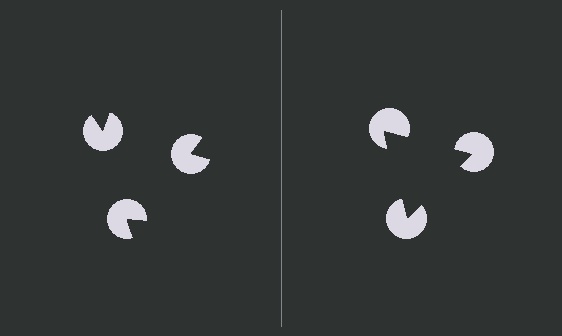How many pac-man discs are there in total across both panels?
6 — 3 on each side.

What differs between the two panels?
The pac-man discs are positioned identically on both sides; only the wedge orientations differ. On the right they align to a triangle; on the left they are misaligned.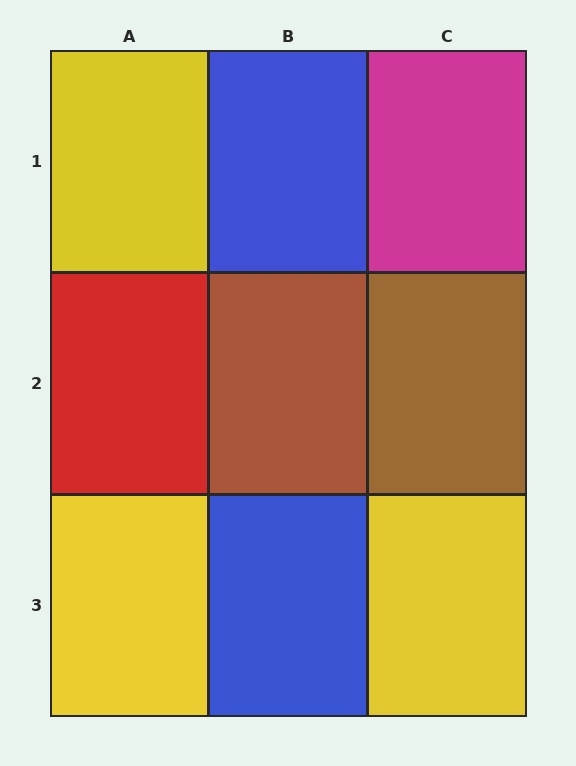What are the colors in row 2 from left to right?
Red, brown, brown.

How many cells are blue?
2 cells are blue.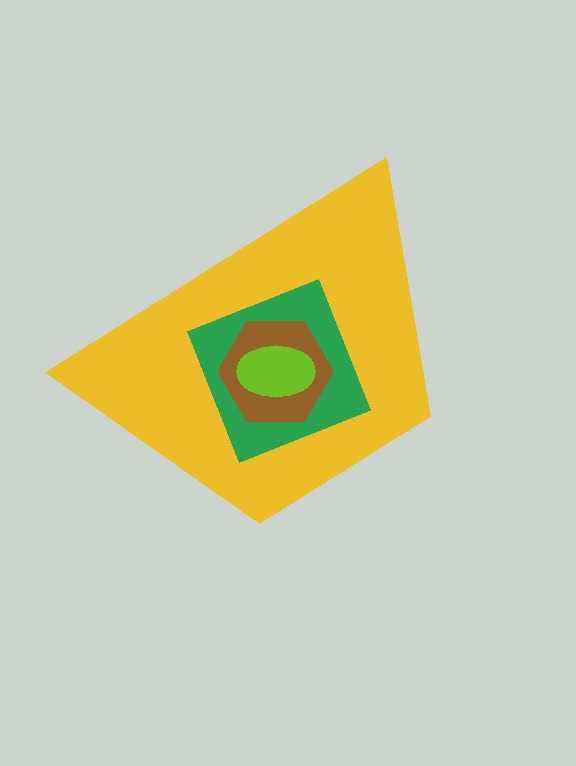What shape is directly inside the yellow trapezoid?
The green square.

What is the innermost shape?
The lime ellipse.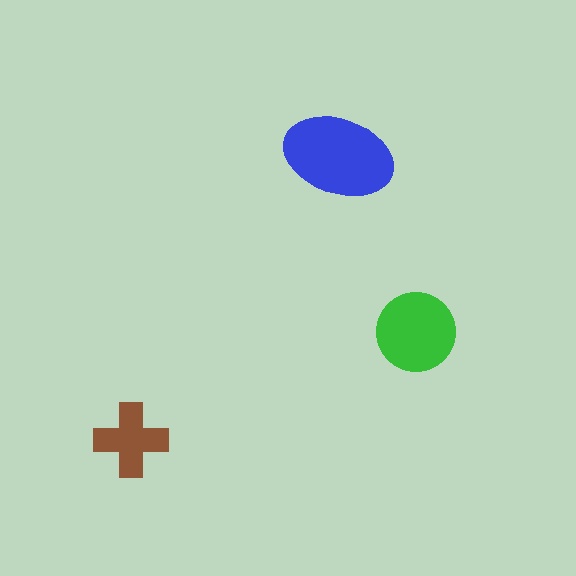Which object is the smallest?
The brown cross.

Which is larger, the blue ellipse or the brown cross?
The blue ellipse.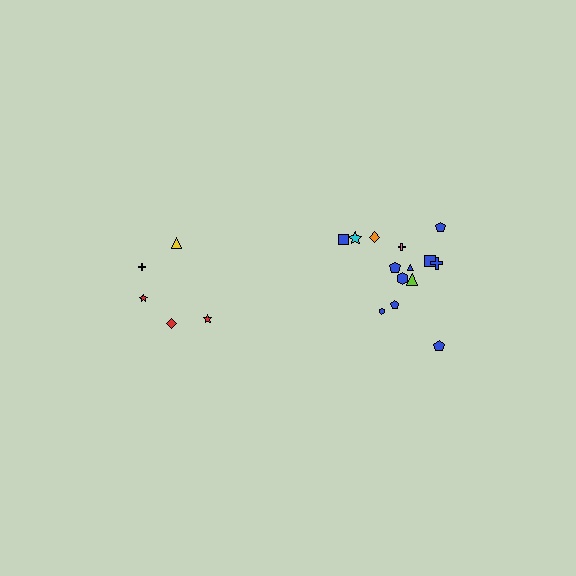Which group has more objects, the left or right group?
The right group.